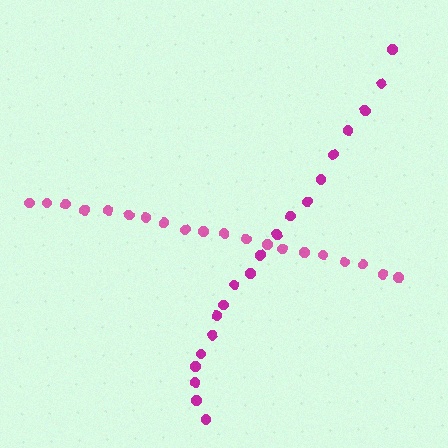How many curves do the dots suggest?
There are 2 distinct paths.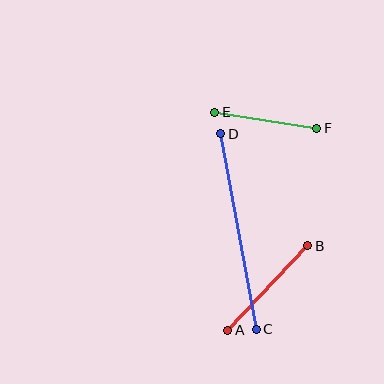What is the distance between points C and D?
The distance is approximately 198 pixels.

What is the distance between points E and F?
The distance is approximately 103 pixels.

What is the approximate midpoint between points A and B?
The midpoint is at approximately (268, 288) pixels.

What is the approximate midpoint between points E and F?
The midpoint is at approximately (266, 120) pixels.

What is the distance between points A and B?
The distance is approximately 116 pixels.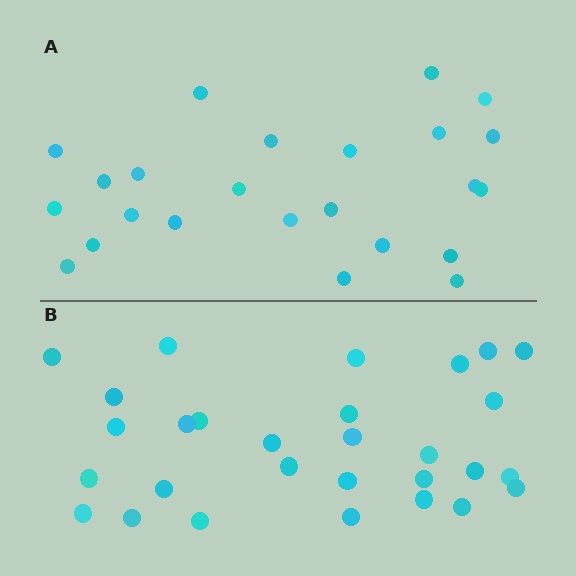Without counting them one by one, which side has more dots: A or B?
Region B (the bottom region) has more dots.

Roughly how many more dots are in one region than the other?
Region B has about 5 more dots than region A.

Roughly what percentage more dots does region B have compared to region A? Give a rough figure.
About 20% more.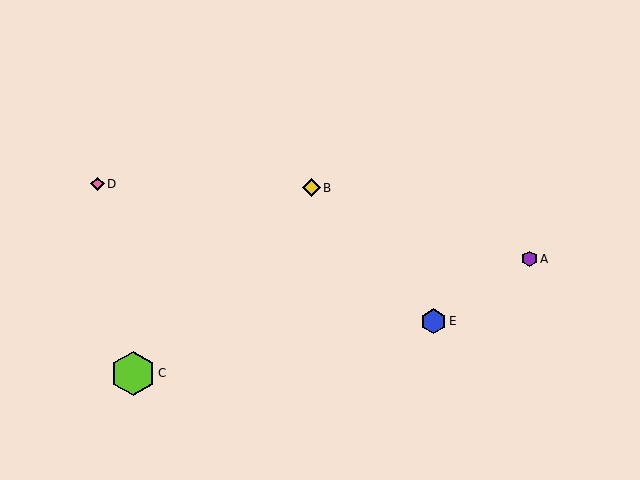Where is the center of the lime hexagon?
The center of the lime hexagon is at (133, 373).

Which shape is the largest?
The lime hexagon (labeled C) is the largest.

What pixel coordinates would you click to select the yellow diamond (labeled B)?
Click at (311, 188) to select the yellow diamond B.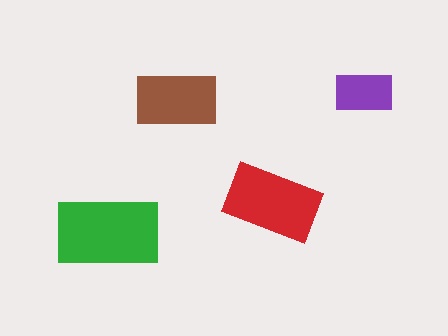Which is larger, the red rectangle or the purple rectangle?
The red one.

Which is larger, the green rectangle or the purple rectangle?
The green one.